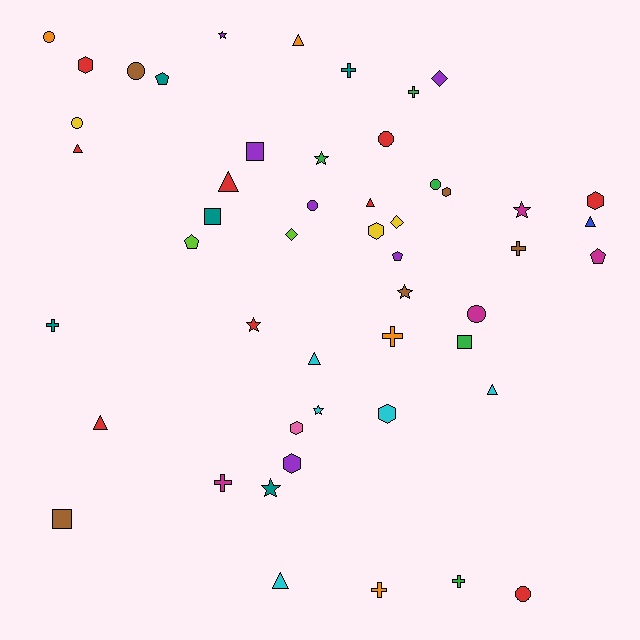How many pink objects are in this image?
There is 1 pink object.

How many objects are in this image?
There are 50 objects.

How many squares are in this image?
There are 4 squares.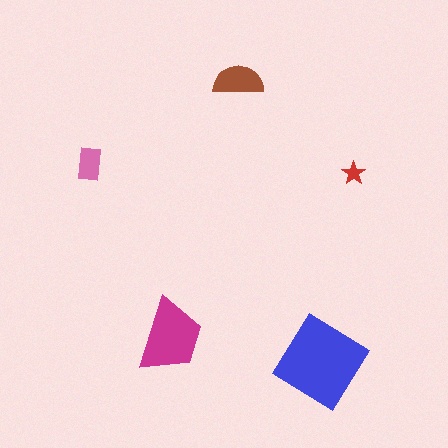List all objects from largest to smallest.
The blue diamond, the magenta trapezoid, the brown semicircle, the pink rectangle, the red star.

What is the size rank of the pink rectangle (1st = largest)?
4th.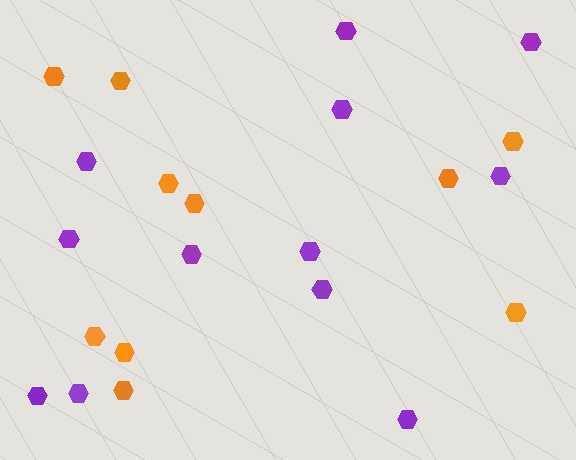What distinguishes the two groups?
There are 2 groups: one group of orange hexagons (10) and one group of purple hexagons (12).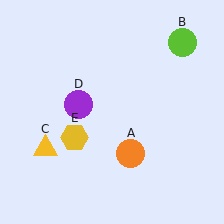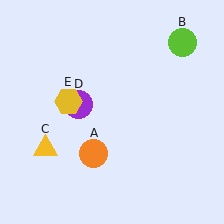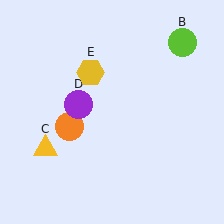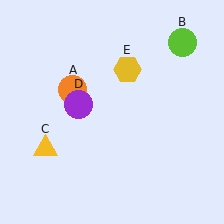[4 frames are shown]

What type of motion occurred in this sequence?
The orange circle (object A), yellow hexagon (object E) rotated clockwise around the center of the scene.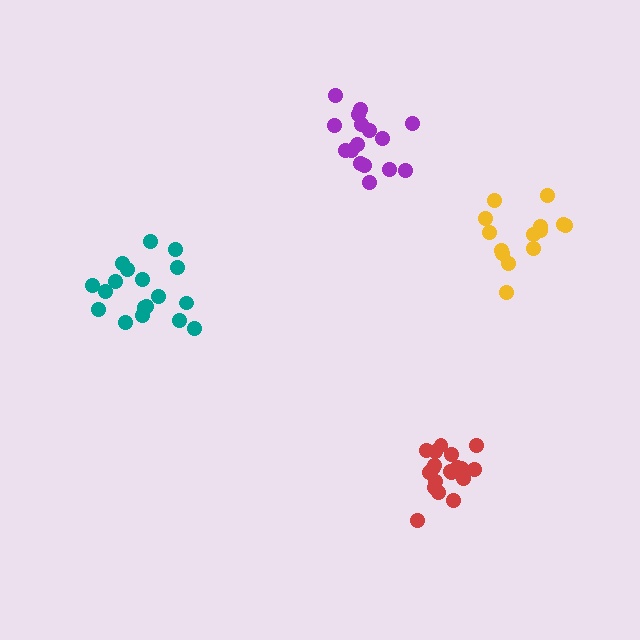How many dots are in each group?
Group 1: 19 dots, Group 2: 16 dots, Group 3: 18 dots, Group 4: 14 dots (67 total).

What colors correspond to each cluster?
The clusters are colored: red, purple, teal, yellow.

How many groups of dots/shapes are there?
There are 4 groups.